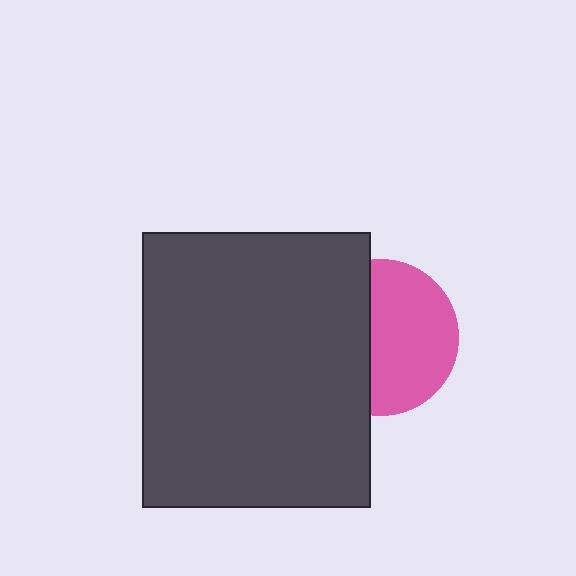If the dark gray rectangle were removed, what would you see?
You would see the complete pink circle.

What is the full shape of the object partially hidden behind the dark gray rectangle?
The partially hidden object is a pink circle.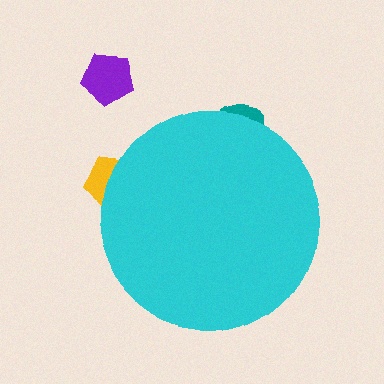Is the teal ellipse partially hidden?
Yes, the teal ellipse is partially hidden behind the cyan circle.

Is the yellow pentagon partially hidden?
Yes, the yellow pentagon is partially hidden behind the cyan circle.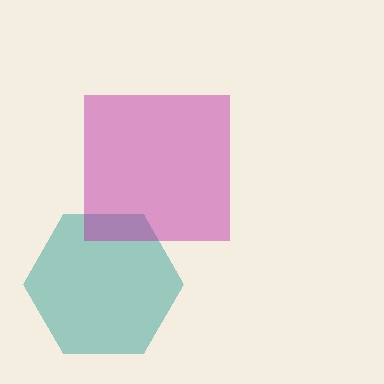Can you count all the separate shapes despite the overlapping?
Yes, there are 2 separate shapes.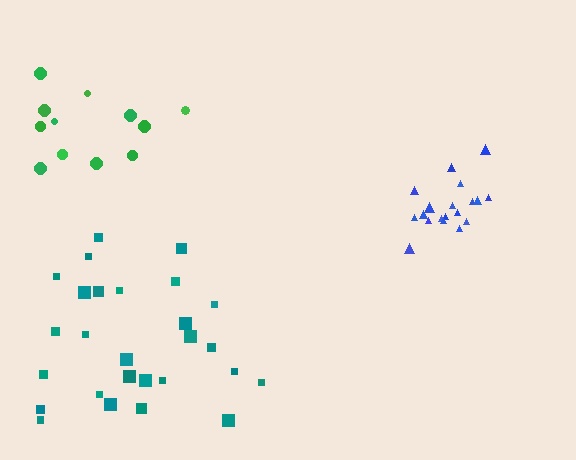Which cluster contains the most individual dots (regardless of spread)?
Teal (28).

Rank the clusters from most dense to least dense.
blue, teal, green.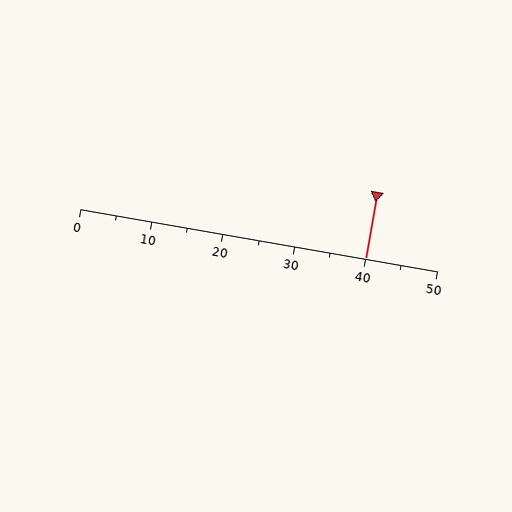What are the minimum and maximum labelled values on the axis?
The axis runs from 0 to 50.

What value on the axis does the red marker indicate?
The marker indicates approximately 40.